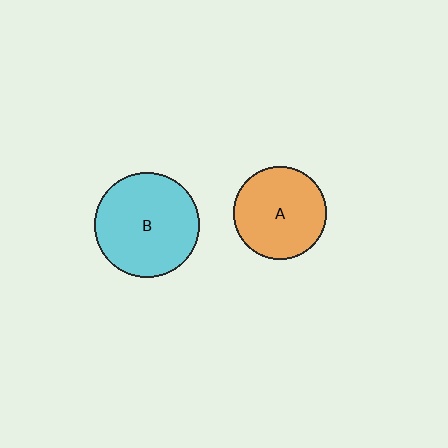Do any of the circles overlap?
No, none of the circles overlap.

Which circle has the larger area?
Circle B (cyan).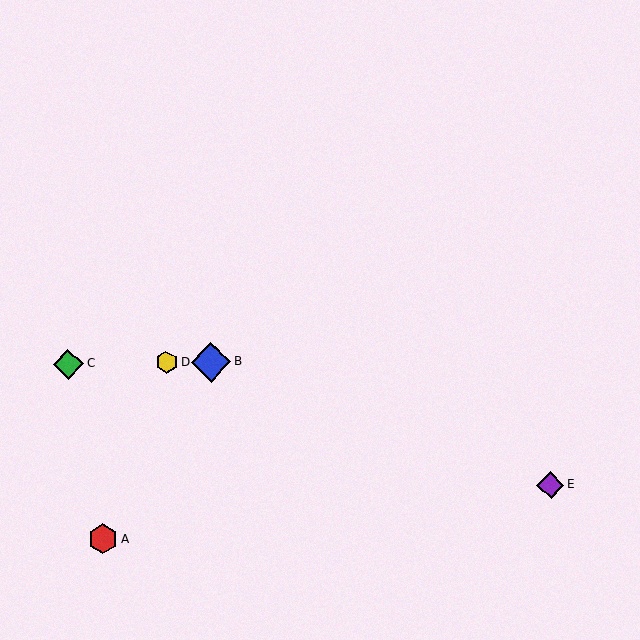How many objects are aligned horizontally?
3 objects (B, C, D) are aligned horizontally.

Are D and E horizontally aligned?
No, D is at y≈362 and E is at y≈485.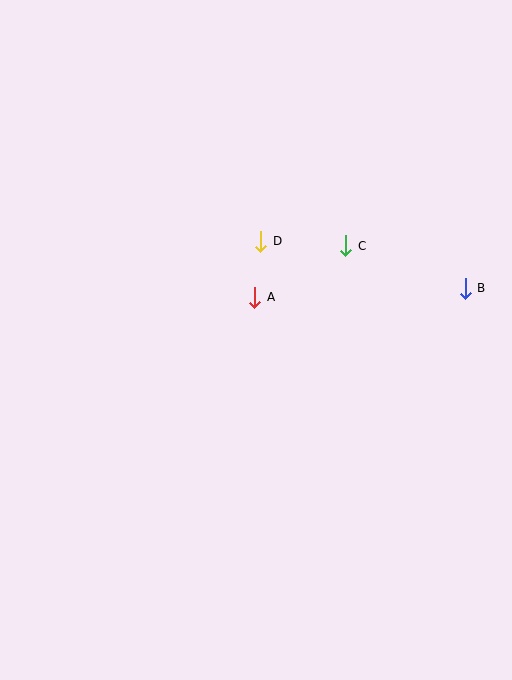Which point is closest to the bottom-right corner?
Point B is closest to the bottom-right corner.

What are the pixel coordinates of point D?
Point D is at (261, 241).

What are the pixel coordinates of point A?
Point A is at (255, 297).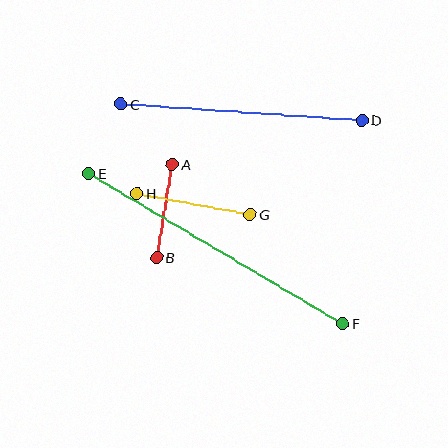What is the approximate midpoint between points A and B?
The midpoint is at approximately (164, 211) pixels.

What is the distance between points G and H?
The distance is approximately 115 pixels.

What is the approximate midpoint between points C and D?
The midpoint is at approximately (241, 112) pixels.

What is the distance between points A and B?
The distance is approximately 94 pixels.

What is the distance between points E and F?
The distance is approximately 295 pixels.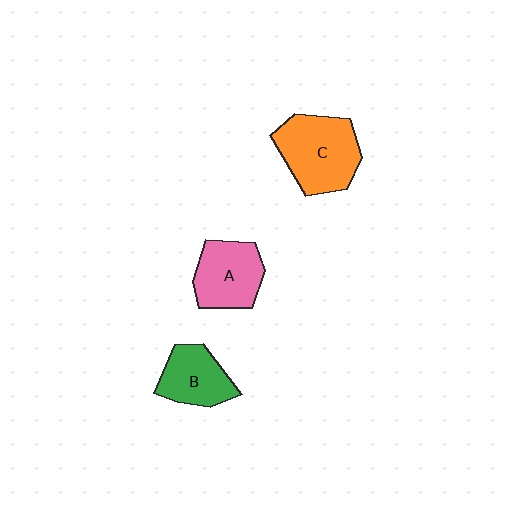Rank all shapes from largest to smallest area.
From largest to smallest: C (orange), A (pink), B (green).